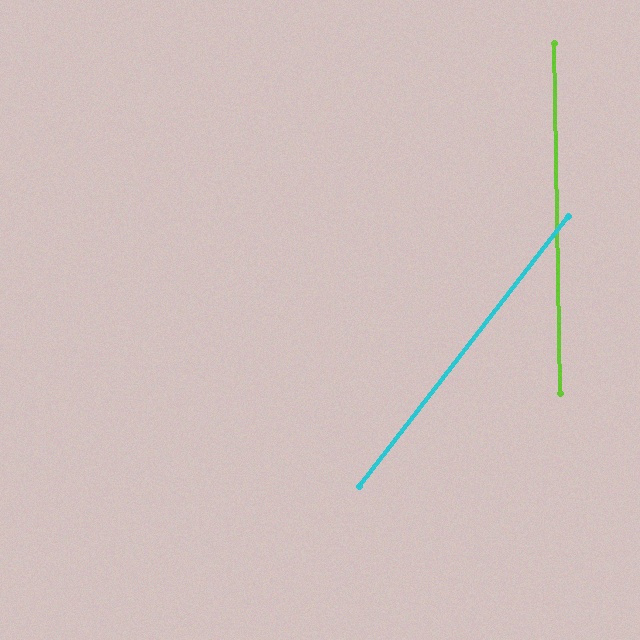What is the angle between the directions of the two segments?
Approximately 39 degrees.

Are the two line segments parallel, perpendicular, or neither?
Neither parallel nor perpendicular — they differ by about 39°.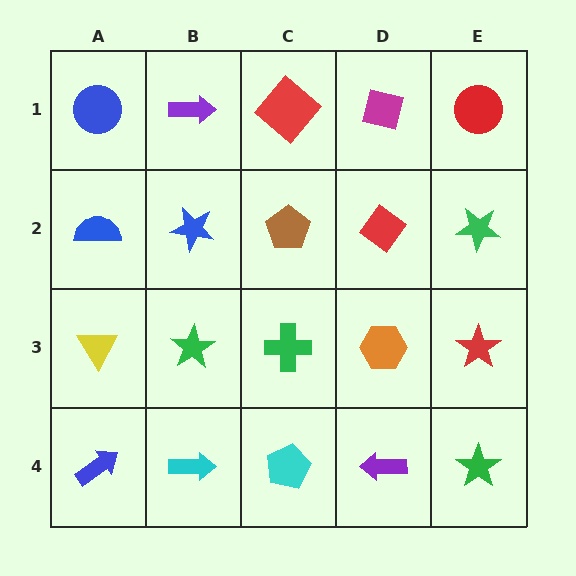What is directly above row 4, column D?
An orange hexagon.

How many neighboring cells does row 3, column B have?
4.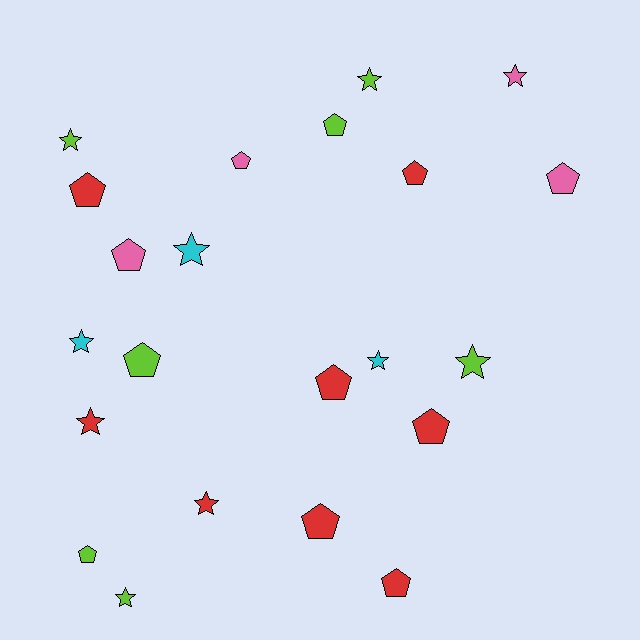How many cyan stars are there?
There are 3 cyan stars.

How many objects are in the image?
There are 22 objects.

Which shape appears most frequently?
Pentagon, with 12 objects.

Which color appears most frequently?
Red, with 8 objects.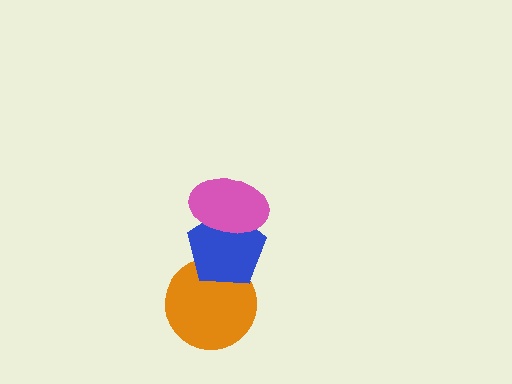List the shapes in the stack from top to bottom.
From top to bottom: the pink ellipse, the blue pentagon, the orange circle.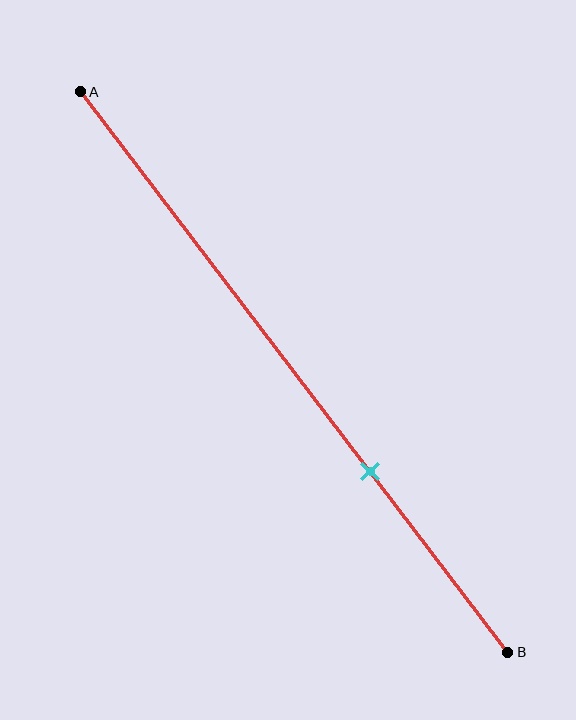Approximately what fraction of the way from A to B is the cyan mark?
The cyan mark is approximately 70% of the way from A to B.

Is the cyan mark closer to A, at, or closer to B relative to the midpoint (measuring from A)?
The cyan mark is closer to point B than the midpoint of segment AB.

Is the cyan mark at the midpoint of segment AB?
No, the mark is at about 70% from A, not at the 50% midpoint.